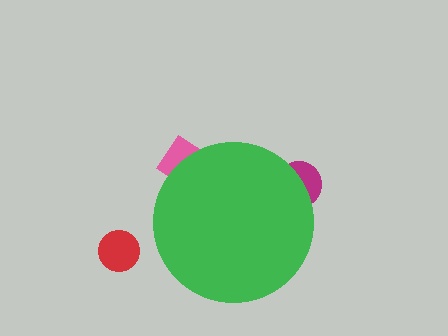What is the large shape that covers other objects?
A green circle.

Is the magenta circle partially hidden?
Yes, the magenta circle is partially hidden behind the green circle.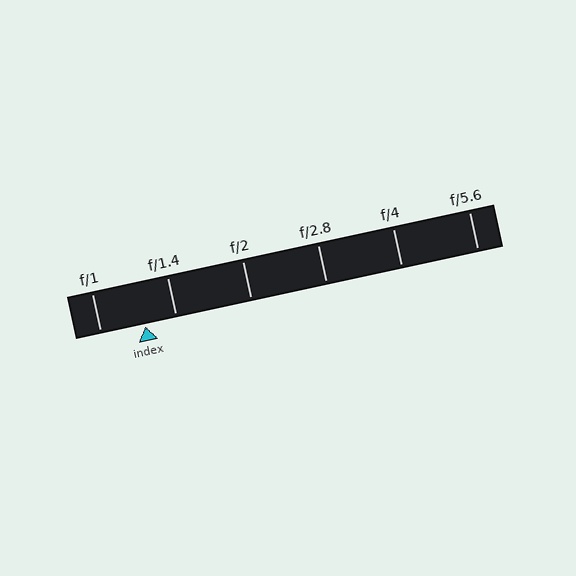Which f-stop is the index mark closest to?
The index mark is closest to f/1.4.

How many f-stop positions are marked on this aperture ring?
There are 6 f-stop positions marked.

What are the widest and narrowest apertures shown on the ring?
The widest aperture shown is f/1 and the narrowest is f/5.6.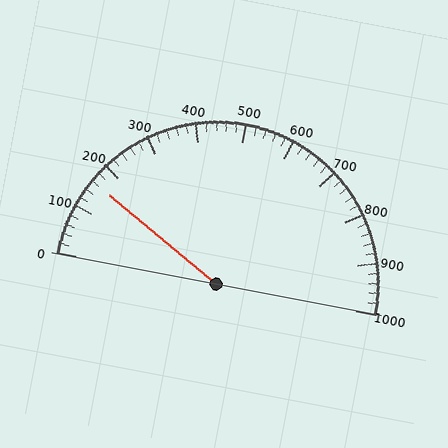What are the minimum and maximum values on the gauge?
The gauge ranges from 0 to 1000.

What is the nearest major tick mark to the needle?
The nearest major tick mark is 200.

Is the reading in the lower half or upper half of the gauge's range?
The reading is in the lower half of the range (0 to 1000).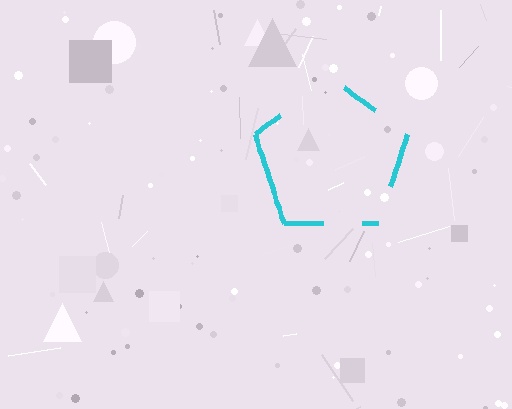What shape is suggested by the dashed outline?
The dashed outline suggests a pentagon.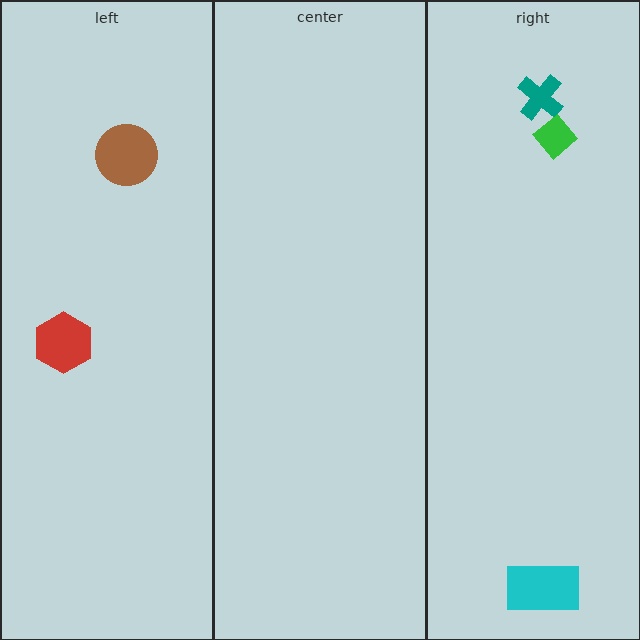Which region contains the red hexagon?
The left region.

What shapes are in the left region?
The brown circle, the red hexagon.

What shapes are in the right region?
The cyan rectangle, the teal cross, the green diamond.